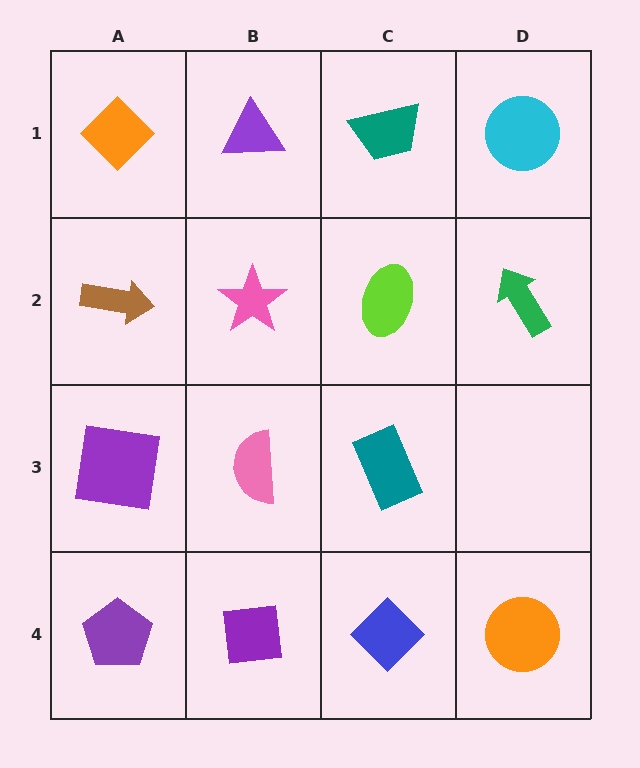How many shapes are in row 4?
4 shapes.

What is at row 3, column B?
A pink semicircle.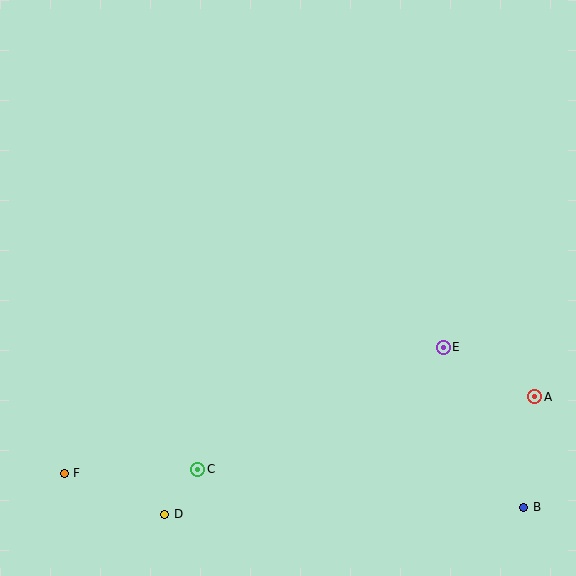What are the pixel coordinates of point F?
Point F is at (64, 473).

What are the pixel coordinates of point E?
Point E is at (443, 347).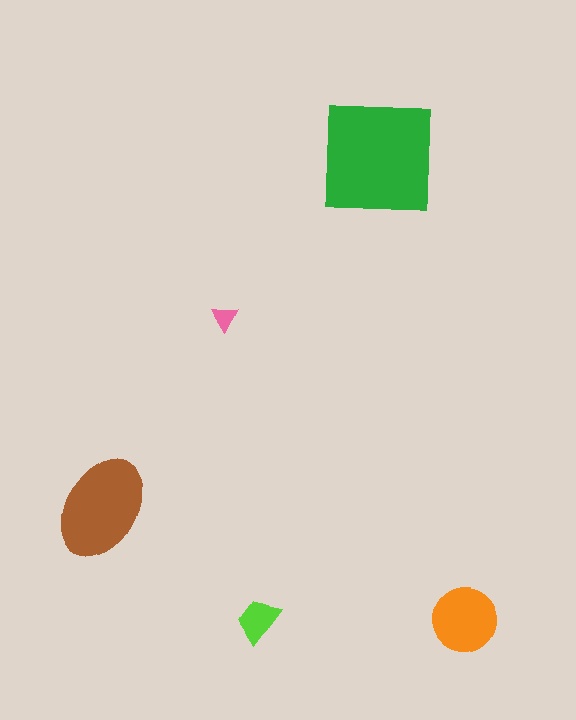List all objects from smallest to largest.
The pink triangle, the lime trapezoid, the orange circle, the brown ellipse, the green square.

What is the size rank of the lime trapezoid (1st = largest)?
4th.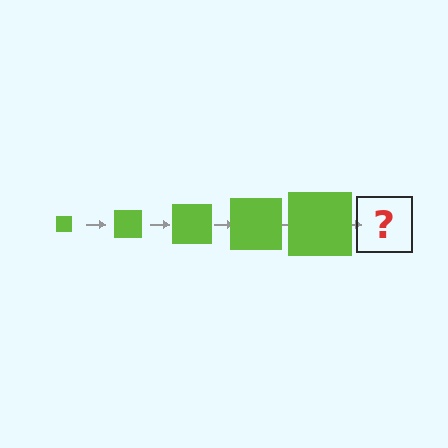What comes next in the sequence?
The next element should be a lime square, larger than the previous one.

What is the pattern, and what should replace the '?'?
The pattern is that the square gets progressively larger each step. The '?' should be a lime square, larger than the previous one.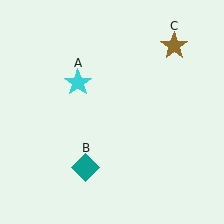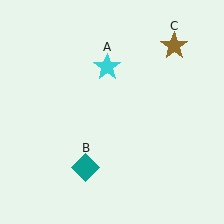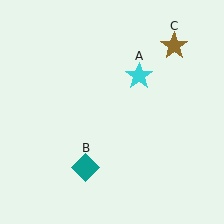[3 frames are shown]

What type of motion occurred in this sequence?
The cyan star (object A) rotated clockwise around the center of the scene.